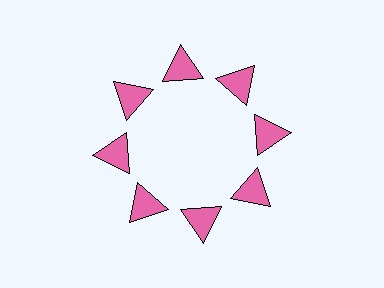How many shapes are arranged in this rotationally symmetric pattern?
There are 8 shapes, arranged in 8 groups of 1.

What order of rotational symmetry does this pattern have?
This pattern has 8-fold rotational symmetry.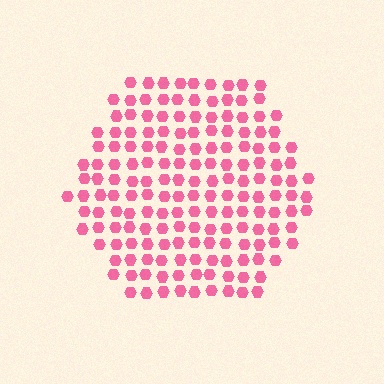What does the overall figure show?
The overall figure shows a hexagon.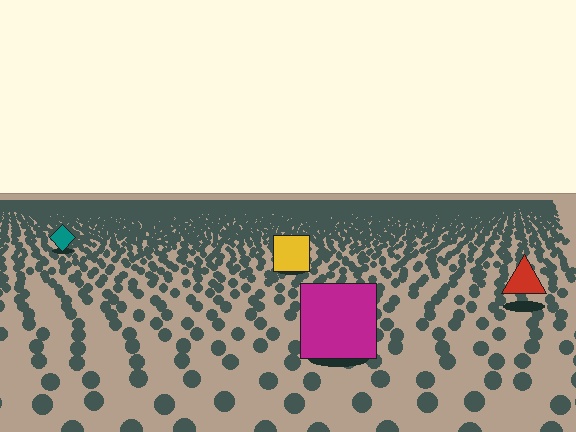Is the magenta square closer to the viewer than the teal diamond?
Yes. The magenta square is closer — you can tell from the texture gradient: the ground texture is coarser near it.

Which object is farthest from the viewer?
The teal diamond is farthest from the viewer. It appears smaller and the ground texture around it is denser.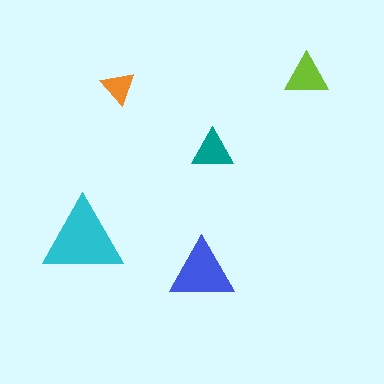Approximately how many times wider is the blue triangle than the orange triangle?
About 2 times wider.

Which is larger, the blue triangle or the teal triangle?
The blue one.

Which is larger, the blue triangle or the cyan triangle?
The cyan one.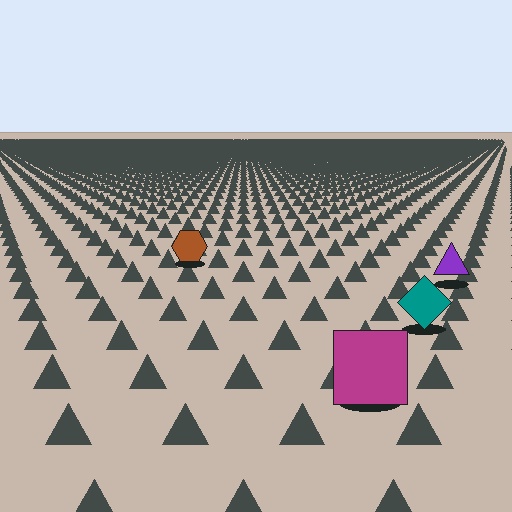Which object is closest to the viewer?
The magenta square is closest. The texture marks near it are larger and more spread out.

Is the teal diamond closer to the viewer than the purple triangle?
Yes. The teal diamond is closer — you can tell from the texture gradient: the ground texture is coarser near it.